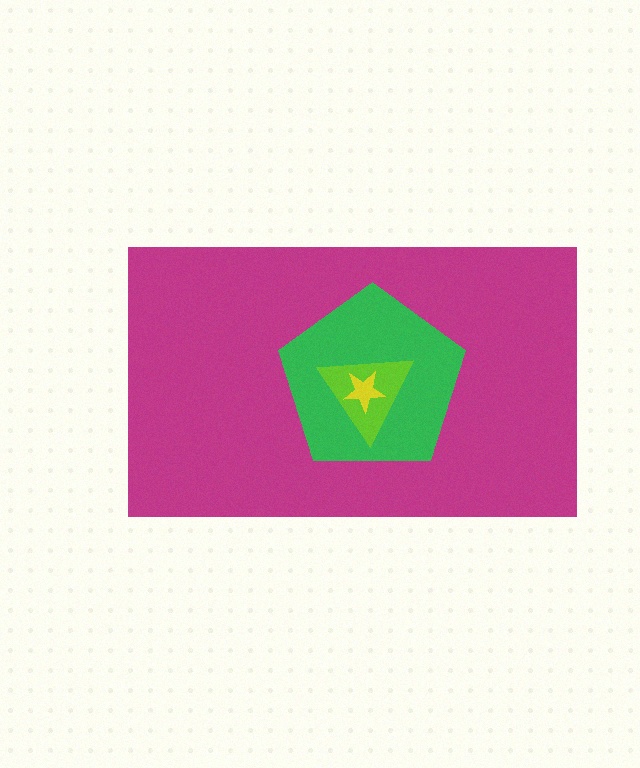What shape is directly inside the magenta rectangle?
The green pentagon.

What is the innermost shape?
The yellow star.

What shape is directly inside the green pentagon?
The lime triangle.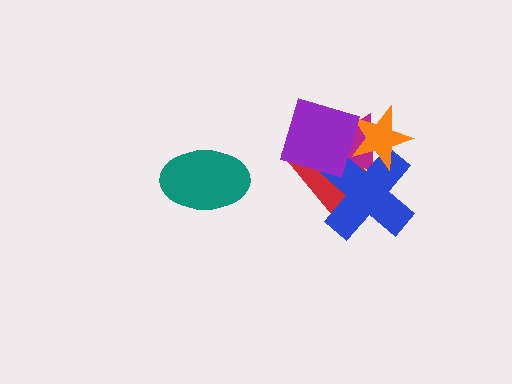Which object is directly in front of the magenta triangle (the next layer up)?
The blue cross is directly in front of the magenta triangle.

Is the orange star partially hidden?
Yes, it is partially covered by another shape.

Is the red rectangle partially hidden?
Yes, it is partially covered by another shape.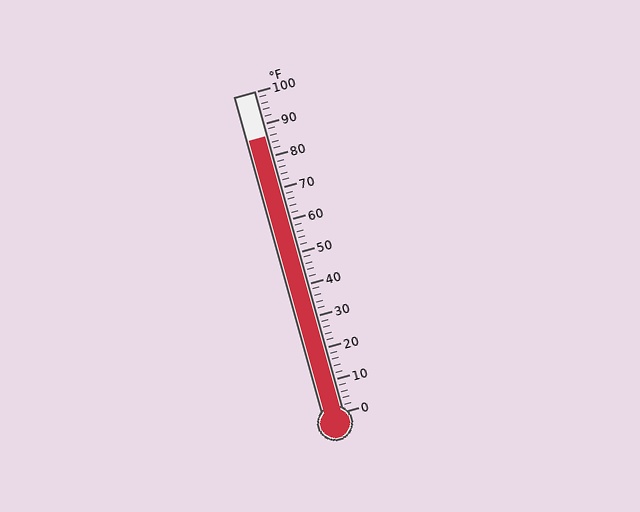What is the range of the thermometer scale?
The thermometer scale ranges from 0°F to 100°F.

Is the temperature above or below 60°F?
The temperature is above 60°F.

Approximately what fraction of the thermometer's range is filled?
The thermometer is filled to approximately 85% of its range.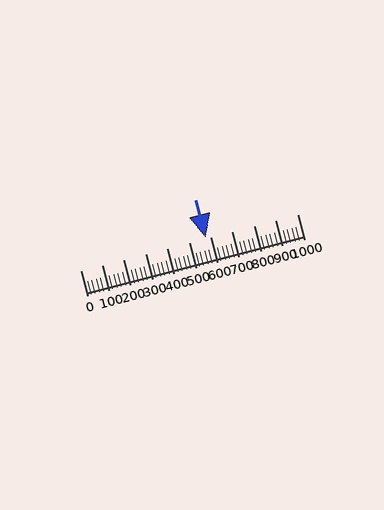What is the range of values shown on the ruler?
The ruler shows values from 0 to 1000.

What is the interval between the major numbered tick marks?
The major tick marks are spaced 100 units apart.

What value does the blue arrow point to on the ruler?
The blue arrow points to approximately 578.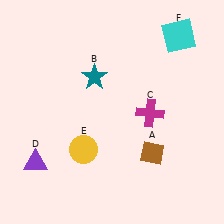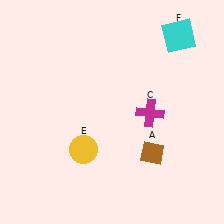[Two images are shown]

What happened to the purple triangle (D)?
The purple triangle (D) was removed in Image 2. It was in the bottom-left area of Image 1.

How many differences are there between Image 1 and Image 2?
There are 2 differences between the two images.